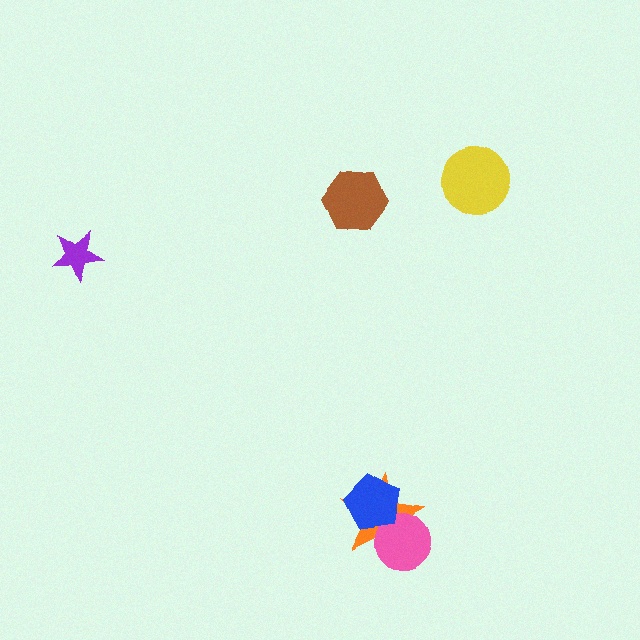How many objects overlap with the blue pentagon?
2 objects overlap with the blue pentagon.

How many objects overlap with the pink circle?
2 objects overlap with the pink circle.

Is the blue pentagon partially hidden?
No, no other shape covers it.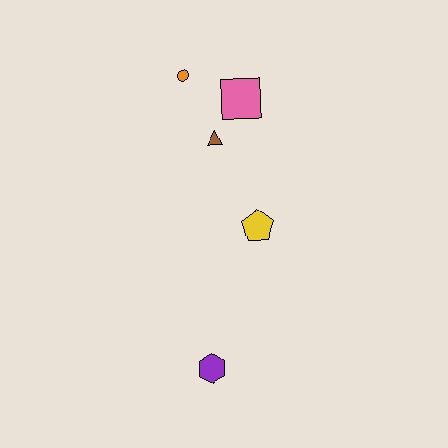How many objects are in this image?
There are 5 objects.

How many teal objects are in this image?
There are no teal objects.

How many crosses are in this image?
There are no crosses.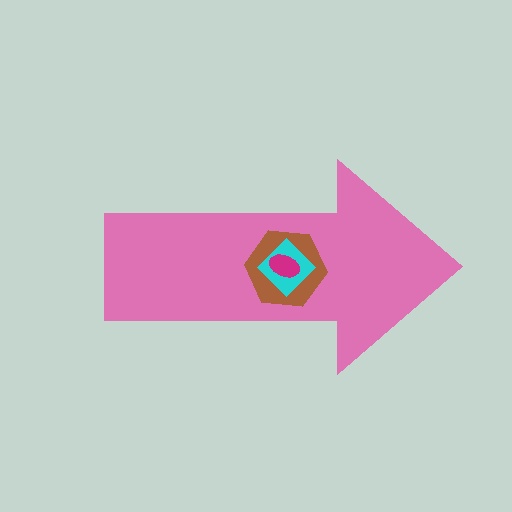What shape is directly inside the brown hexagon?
The cyan diamond.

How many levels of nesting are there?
4.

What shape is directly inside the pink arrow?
The brown hexagon.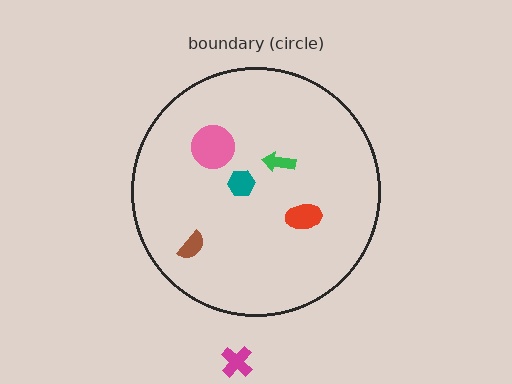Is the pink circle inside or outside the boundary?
Inside.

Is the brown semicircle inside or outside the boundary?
Inside.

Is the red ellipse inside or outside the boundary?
Inside.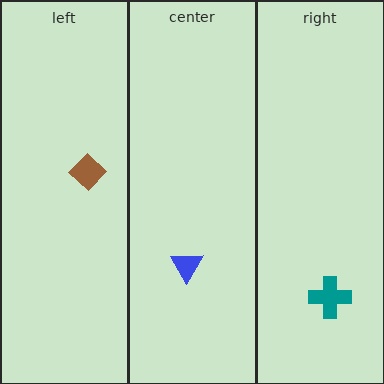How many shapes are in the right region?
1.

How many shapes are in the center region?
1.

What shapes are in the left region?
The brown diamond.